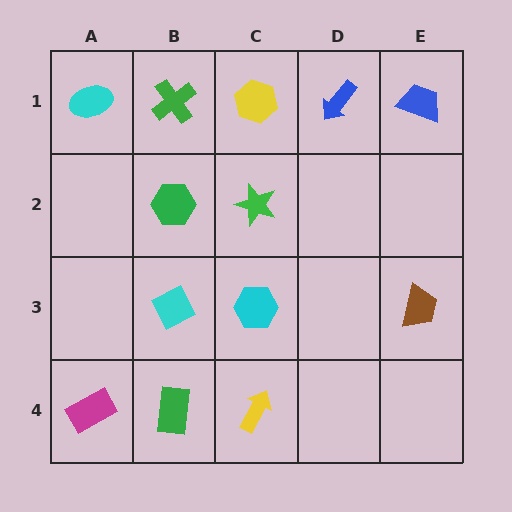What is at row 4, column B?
A green rectangle.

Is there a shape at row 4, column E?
No, that cell is empty.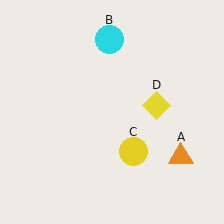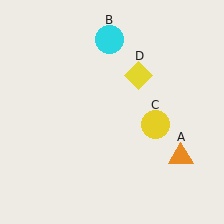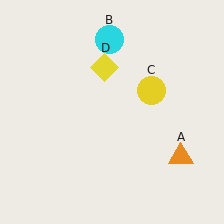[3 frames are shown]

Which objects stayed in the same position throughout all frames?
Orange triangle (object A) and cyan circle (object B) remained stationary.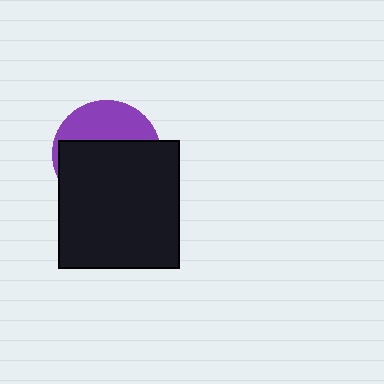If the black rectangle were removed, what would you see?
You would see the complete purple circle.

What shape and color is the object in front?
The object in front is a black rectangle.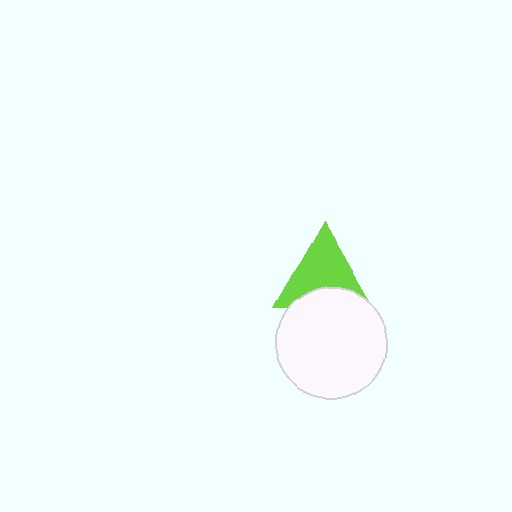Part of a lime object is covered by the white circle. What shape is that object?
It is a triangle.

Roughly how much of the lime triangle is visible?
Most of it is visible (roughly 68%).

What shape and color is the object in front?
The object in front is a white circle.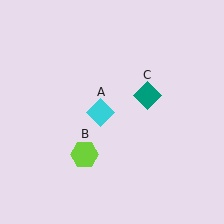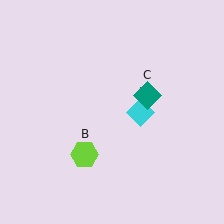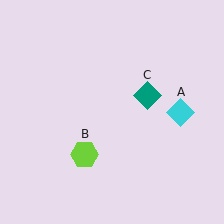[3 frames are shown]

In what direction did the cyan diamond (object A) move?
The cyan diamond (object A) moved right.